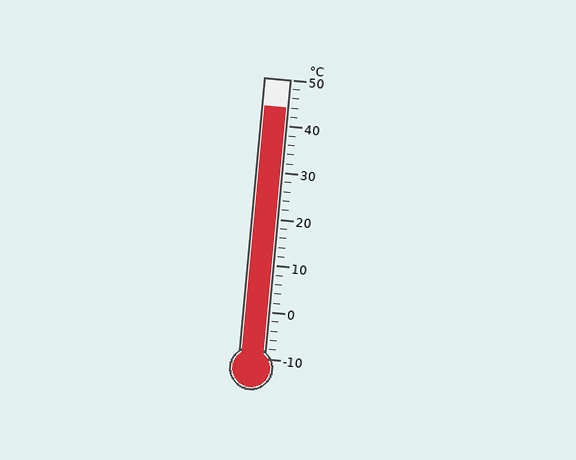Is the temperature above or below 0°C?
The temperature is above 0°C.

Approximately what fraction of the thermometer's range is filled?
The thermometer is filled to approximately 90% of its range.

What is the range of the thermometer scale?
The thermometer scale ranges from -10°C to 50°C.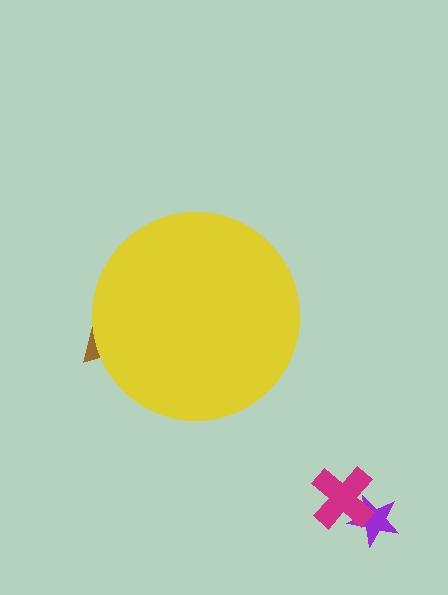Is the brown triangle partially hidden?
Yes, the brown triangle is partially hidden behind the yellow circle.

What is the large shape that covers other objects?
A yellow circle.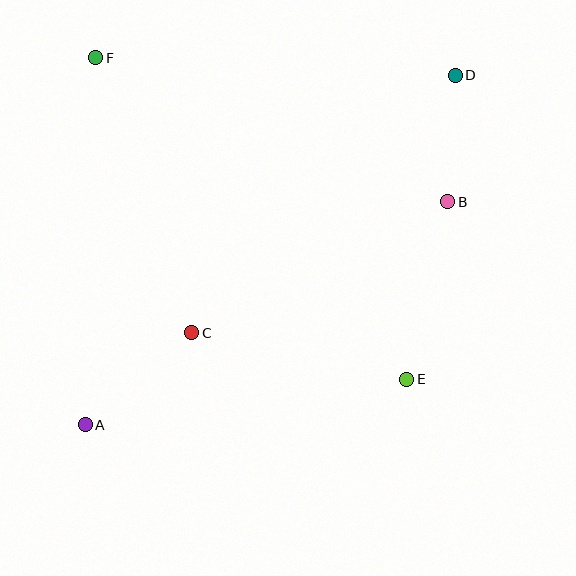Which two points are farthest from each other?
Points A and D are farthest from each other.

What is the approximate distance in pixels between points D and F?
The distance between D and F is approximately 360 pixels.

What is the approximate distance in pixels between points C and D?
The distance between C and D is approximately 368 pixels.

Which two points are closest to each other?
Points B and D are closest to each other.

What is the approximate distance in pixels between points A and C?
The distance between A and C is approximately 141 pixels.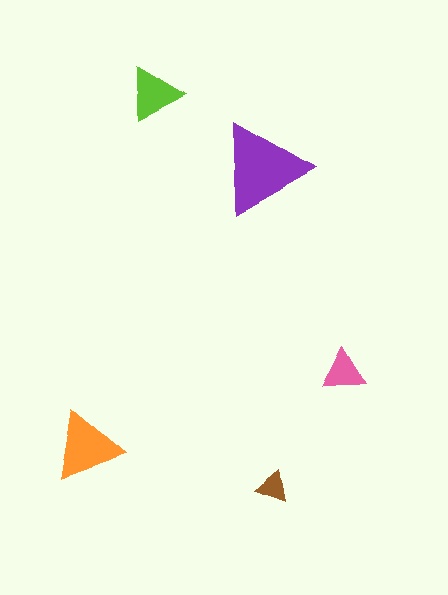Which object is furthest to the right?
The pink triangle is rightmost.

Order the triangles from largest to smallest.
the purple one, the orange one, the lime one, the pink one, the brown one.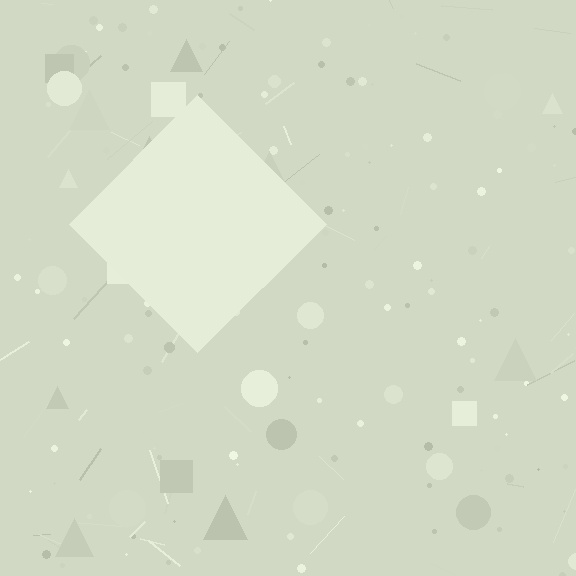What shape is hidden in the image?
A diamond is hidden in the image.